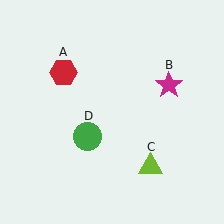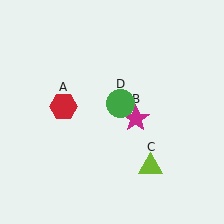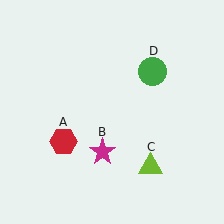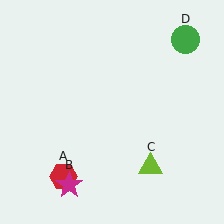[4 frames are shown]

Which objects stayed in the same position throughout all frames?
Lime triangle (object C) remained stationary.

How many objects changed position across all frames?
3 objects changed position: red hexagon (object A), magenta star (object B), green circle (object D).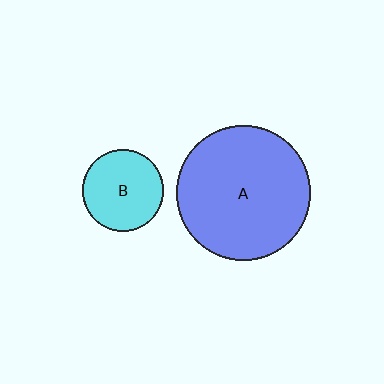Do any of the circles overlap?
No, none of the circles overlap.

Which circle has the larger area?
Circle A (blue).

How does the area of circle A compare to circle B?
Approximately 2.7 times.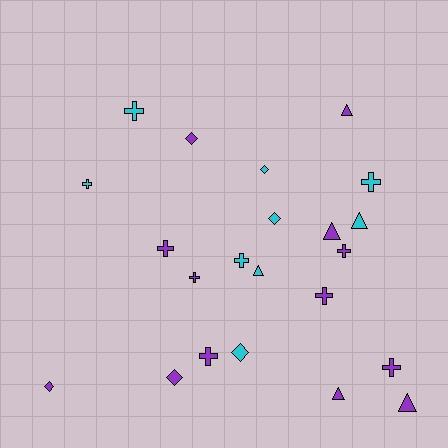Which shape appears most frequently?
Cross, with 10 objects.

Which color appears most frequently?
Purple, with 13 objects.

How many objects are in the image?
There are 22 objects.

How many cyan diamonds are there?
There are 3 cyan diamonds.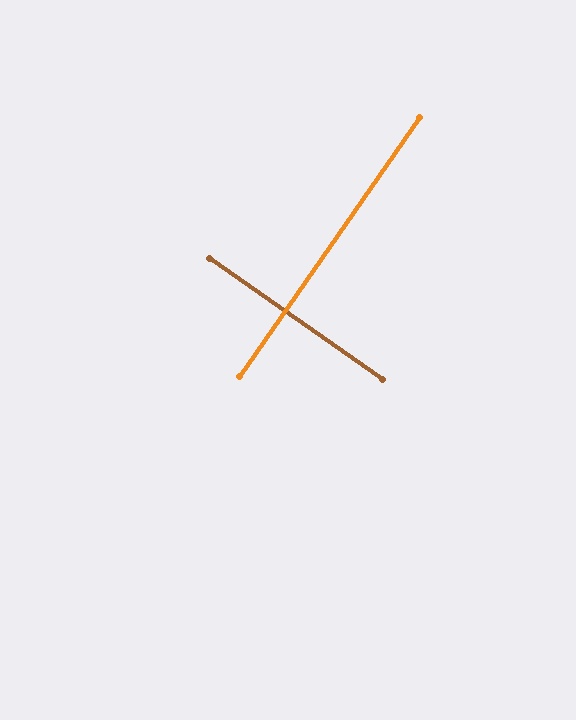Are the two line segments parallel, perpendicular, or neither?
Perpendicular — they meet at approximately 90°.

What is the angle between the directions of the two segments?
Approximately 90 degrees.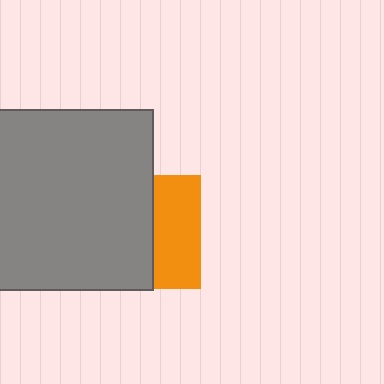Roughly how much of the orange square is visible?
A small part of it is visible (roughly 42%).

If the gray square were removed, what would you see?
You would see the complete orange square.